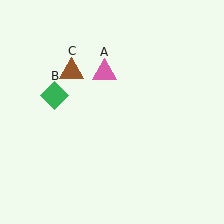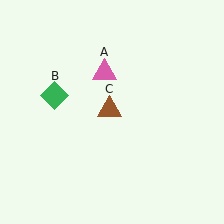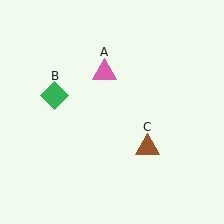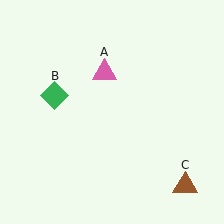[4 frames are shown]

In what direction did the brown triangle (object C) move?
The brown triangle (object C) moved down and to the right.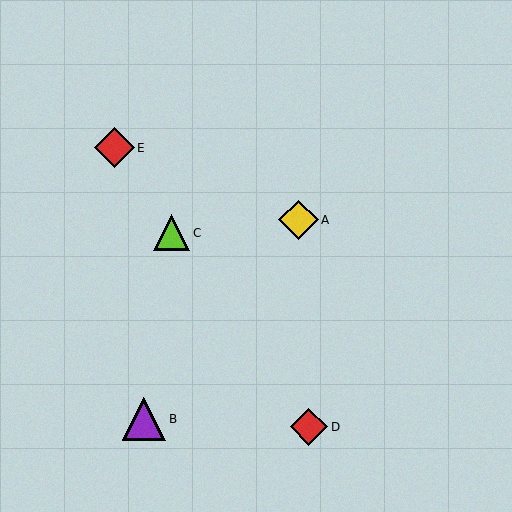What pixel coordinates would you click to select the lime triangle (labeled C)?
Click at (172, 233) to select the lime triangle C.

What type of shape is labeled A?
Shape A is a yellow diamond.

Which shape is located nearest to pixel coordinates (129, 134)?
The red diamond (labeled E) at (114, 148) is nearest to that location.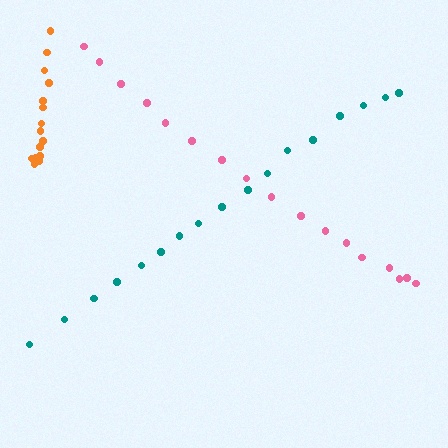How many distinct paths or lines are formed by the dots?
There are 3 distinct paths.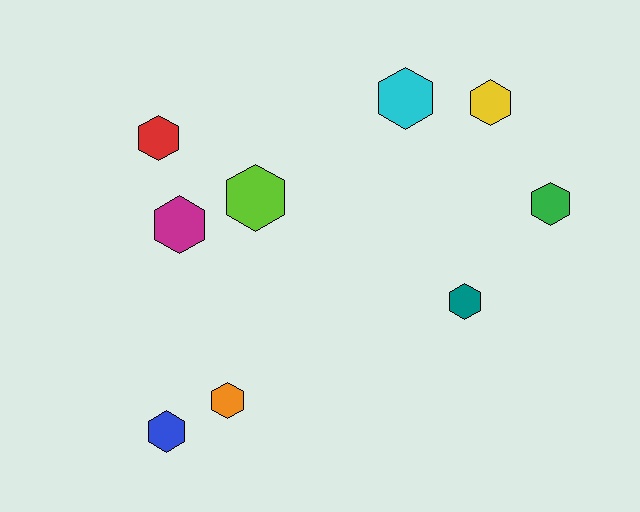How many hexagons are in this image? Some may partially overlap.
There are 9 hexagons.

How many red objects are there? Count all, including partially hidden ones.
There is 1 red object.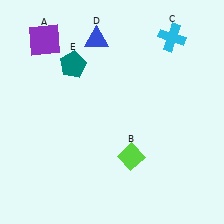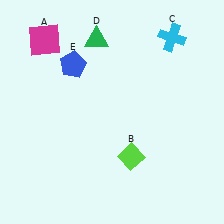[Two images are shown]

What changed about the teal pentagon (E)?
In Image 1, E is teal. In Image 2, it changed to blue.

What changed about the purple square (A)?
In Image 1, A is purple. In Image 2, it changed to magenta.